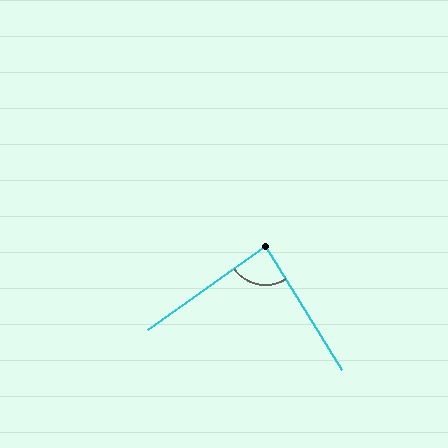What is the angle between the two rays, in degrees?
Approximately 86 degrees.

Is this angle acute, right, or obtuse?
It is approximately a right angle.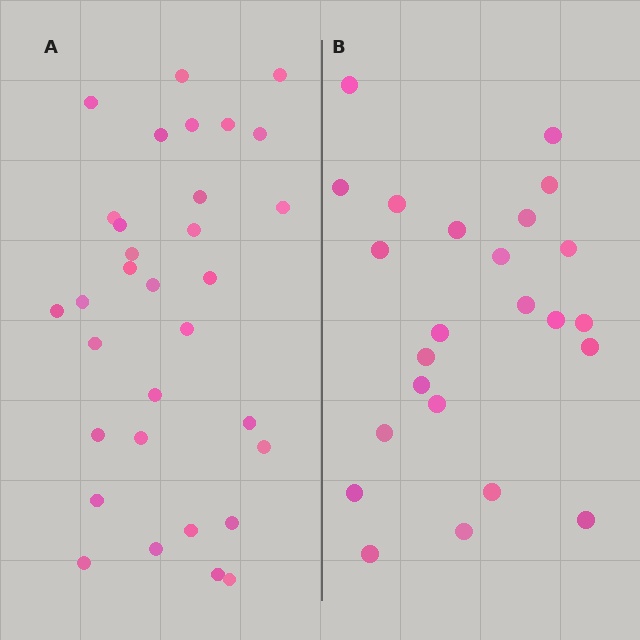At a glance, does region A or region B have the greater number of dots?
Region A (the left region) has more dots.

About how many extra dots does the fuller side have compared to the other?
Region A has roughly 8 or so more dots than region B.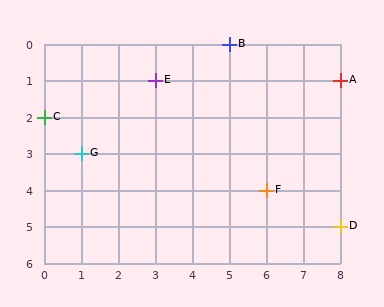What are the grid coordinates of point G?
Point G is at grid coordinates (1, 3).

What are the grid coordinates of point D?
Point D is at grid coordinates (8, 5).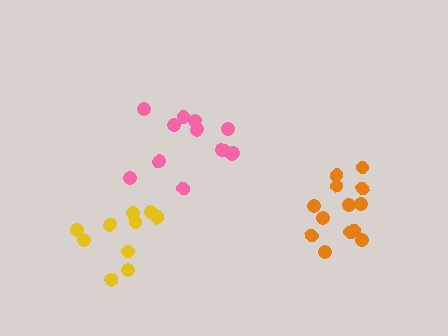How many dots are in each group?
Group 1: 13 dots, Group 2: 13 dots, Group 3: 10 dots (36 total).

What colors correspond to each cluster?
The clusters are colored: orange, pink, yellow.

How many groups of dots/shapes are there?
There are 3 groups.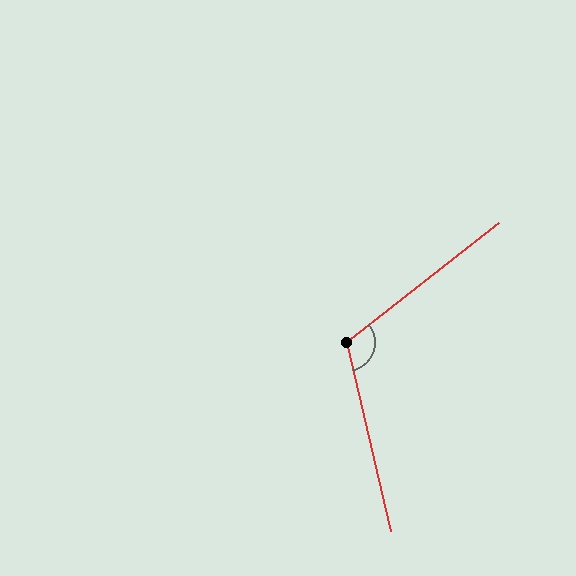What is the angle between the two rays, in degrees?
Approximately 115 degrees.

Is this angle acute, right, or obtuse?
It is obtuse.